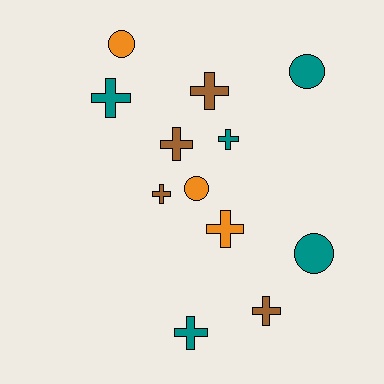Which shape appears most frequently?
Cross, with 8 objects.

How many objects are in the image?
There are 12 objects.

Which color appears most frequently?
Teal, with 5 objects.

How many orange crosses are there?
There is 1 orange cross.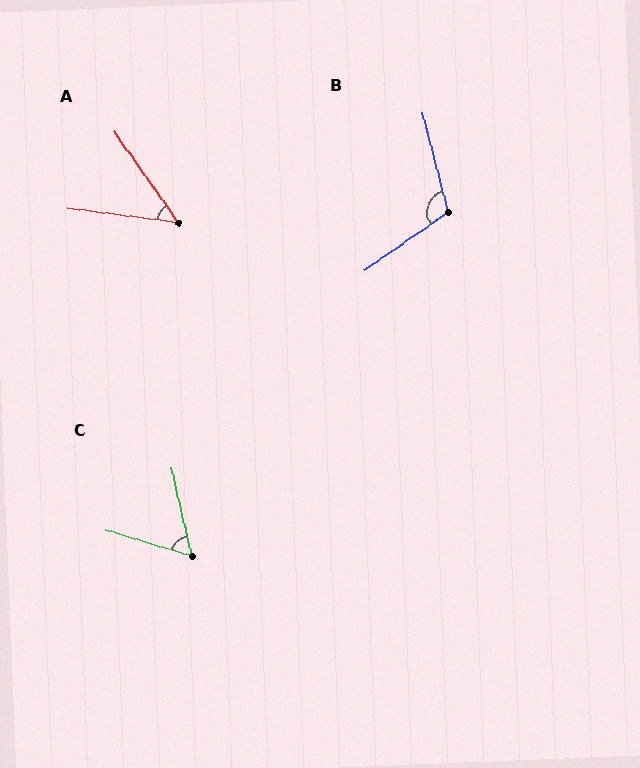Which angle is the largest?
B, at approximately 111 degrees.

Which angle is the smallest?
A, at approximately 48 degrees.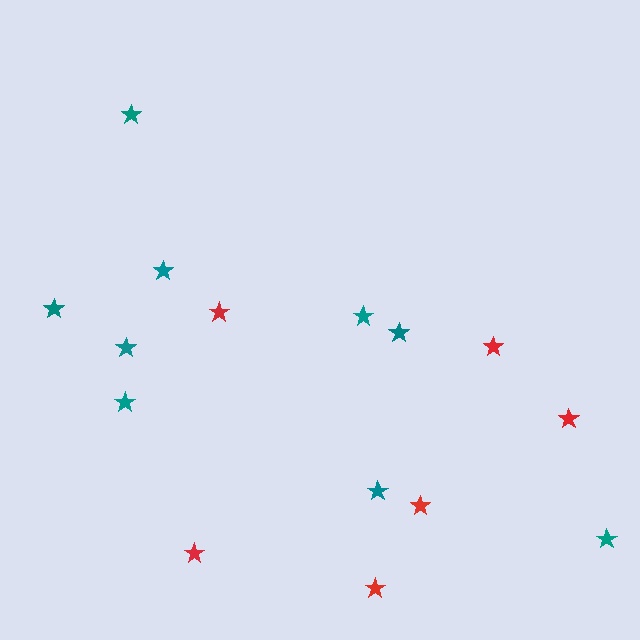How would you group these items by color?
There are 2 groups: one group of teal stars (9) and one group of red stars (6).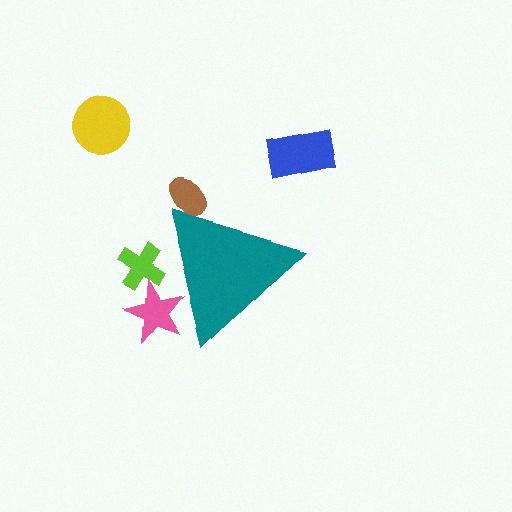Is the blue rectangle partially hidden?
No, the blue rectangle is fully visible.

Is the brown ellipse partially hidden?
Yes, the brown ellipse is partially hidden behind the teal triangle.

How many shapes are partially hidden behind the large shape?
3 shapes are partially hidden.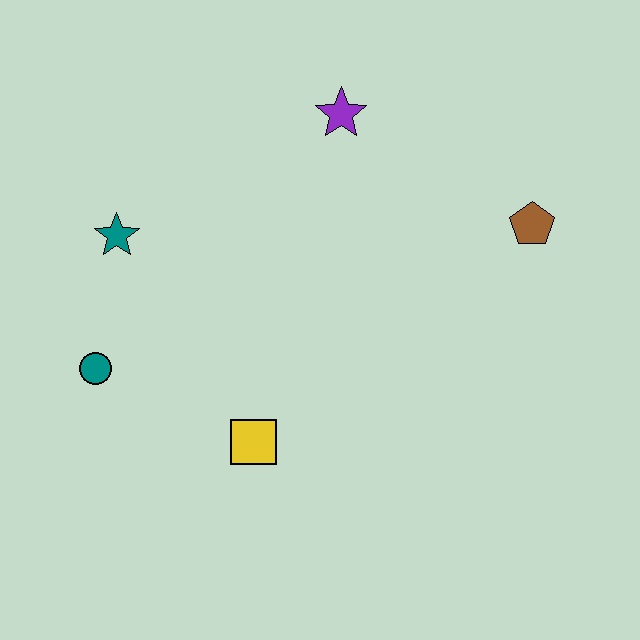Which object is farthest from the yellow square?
The brown pentagon is farthest from the yellow square.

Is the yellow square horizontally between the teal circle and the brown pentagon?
Yes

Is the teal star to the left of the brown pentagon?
Yes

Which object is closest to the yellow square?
The teal circle is closest to the yellow square.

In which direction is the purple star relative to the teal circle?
The purple star is above the teal circle.